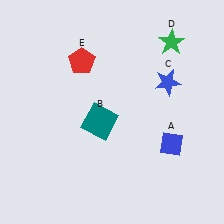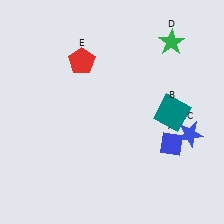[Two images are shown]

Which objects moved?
The objects that moved are: the teal square (B), the blue star (C).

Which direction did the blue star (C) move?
The blue star (C) moved down.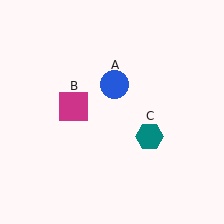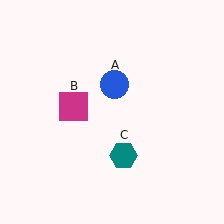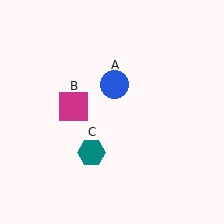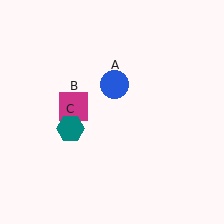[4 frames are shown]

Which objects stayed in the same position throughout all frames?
Blue circle (object A) and magenta square (object B) remained stationary.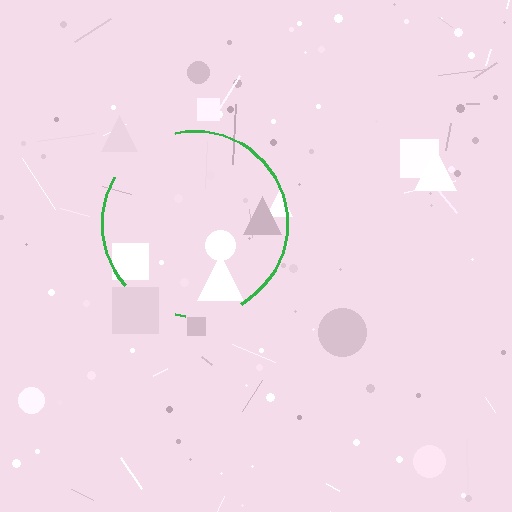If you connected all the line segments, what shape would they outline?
They would outline a circle.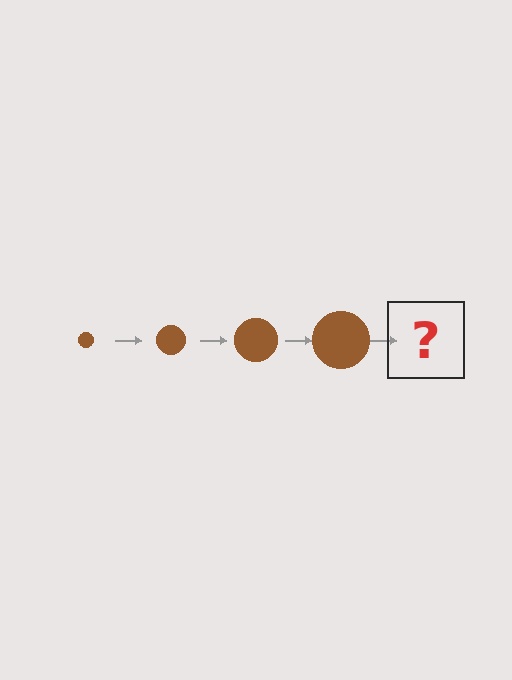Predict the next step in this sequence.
The next step is a brown circle, larger than the previous one.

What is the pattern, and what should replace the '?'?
The pattern is that the circle gets progressively larger each step. The '?' should be a brown circle, larger than the previous one.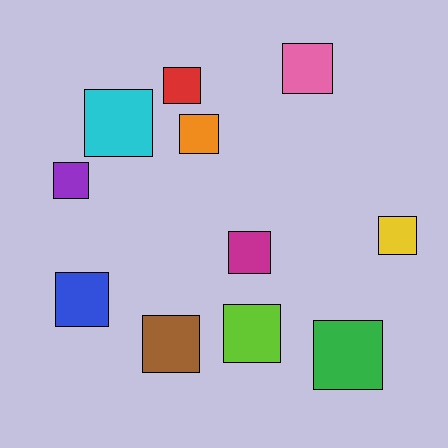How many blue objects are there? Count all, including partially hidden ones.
There is 1 blue object.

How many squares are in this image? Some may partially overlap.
There are 11 squares.